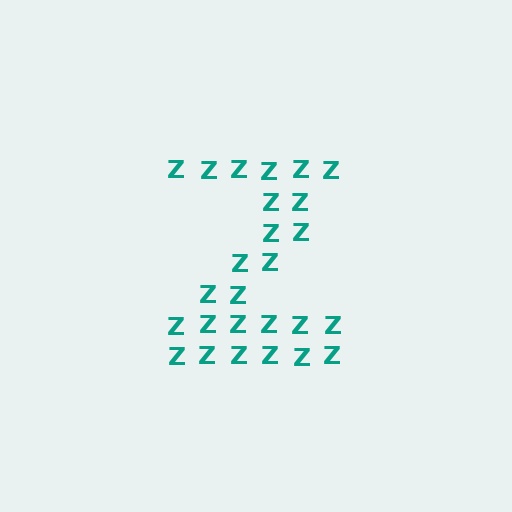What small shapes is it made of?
It is made of small letter Z's.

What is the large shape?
The large shape is the letter Z.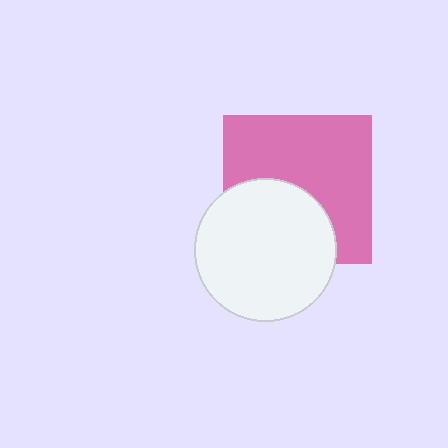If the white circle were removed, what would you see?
You would see the complete pink square.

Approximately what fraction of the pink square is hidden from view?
Roughly 38% of the pink square is hidden behind the white circle.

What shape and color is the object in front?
The object in front is a white circle.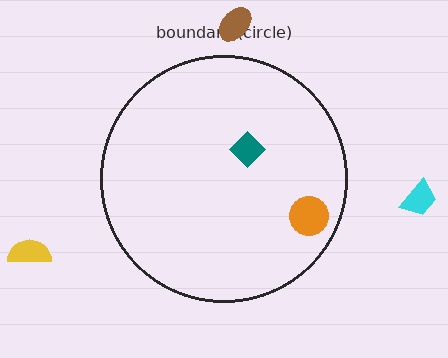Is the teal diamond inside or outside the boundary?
Inside.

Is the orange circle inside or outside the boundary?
Inside.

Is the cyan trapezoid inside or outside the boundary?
Outside.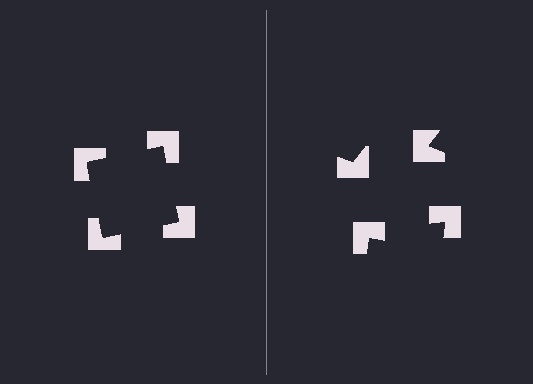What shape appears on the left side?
An illusory square.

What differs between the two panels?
The notched squares are positioned identically on both sides; only the wedge orientations differ. On the left they align to a square; on the right they are misaligned.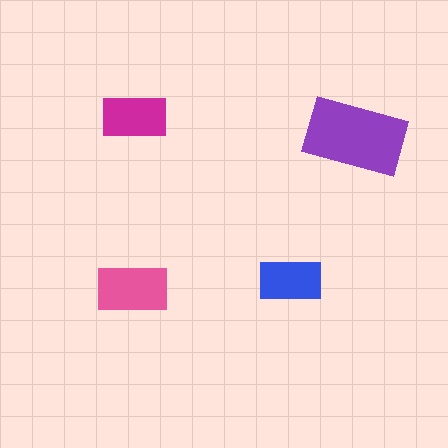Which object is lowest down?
The pink rectangle is bottommost.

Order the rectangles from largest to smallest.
the purple one, the pink one, the magenta one, the blue one.